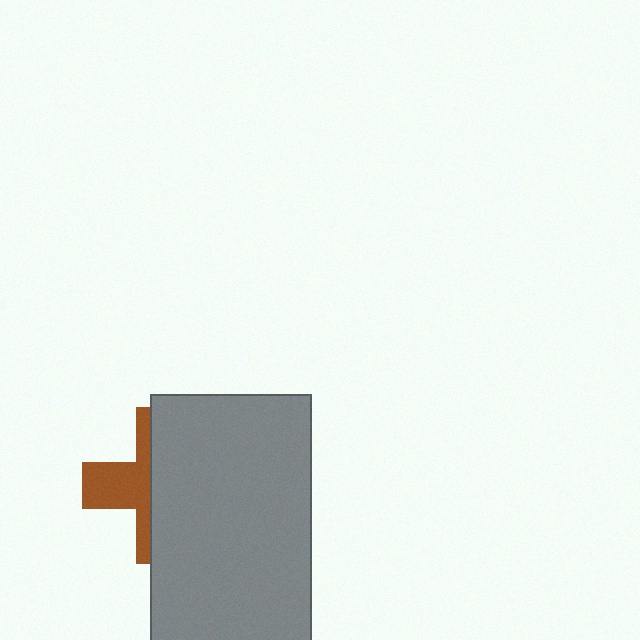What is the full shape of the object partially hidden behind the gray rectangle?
The partially hidden object is a brown cross.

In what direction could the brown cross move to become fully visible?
The brown cross could move left. That would shift it out from behind the gray rectangle entirely.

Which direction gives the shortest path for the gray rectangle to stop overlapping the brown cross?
Moving right gives the shortest separation.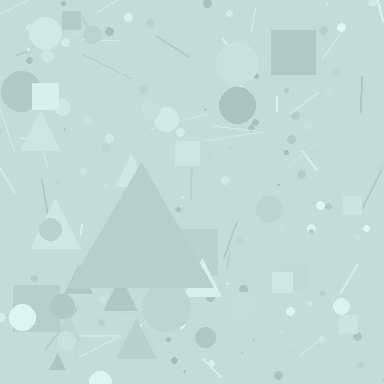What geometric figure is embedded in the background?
A triangle is embedded in the background.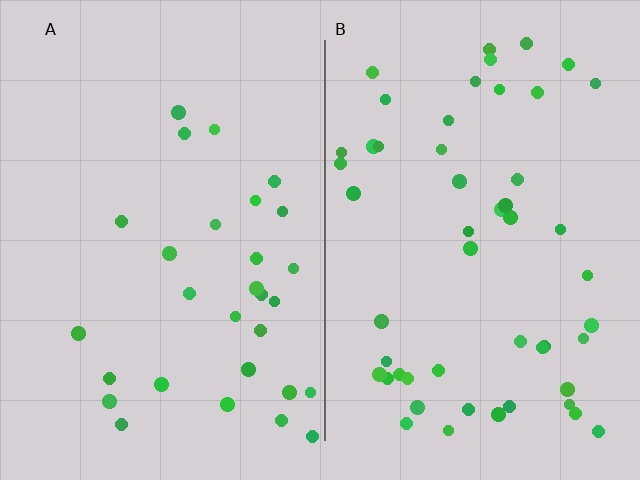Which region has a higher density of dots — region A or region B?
B (the right).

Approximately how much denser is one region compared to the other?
Approximately 1.8× — region B over region A.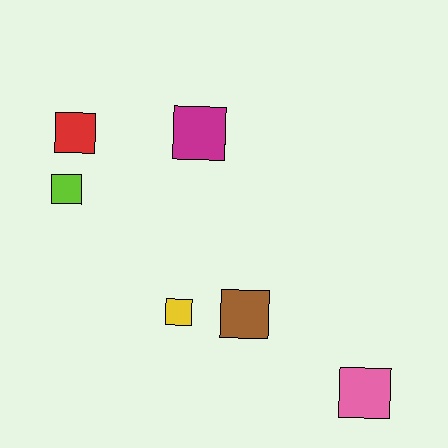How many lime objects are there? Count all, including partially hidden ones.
There is 1 lime object.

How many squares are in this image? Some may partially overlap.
There are 6 squares.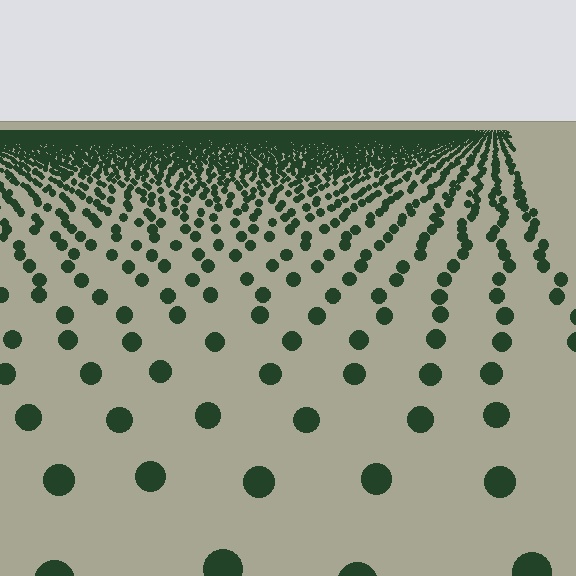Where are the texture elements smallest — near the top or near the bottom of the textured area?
Near the top.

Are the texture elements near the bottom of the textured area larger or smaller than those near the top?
Larger. Near the bottom, elements are closer to the viewer and appear at a bigger on-screen size.